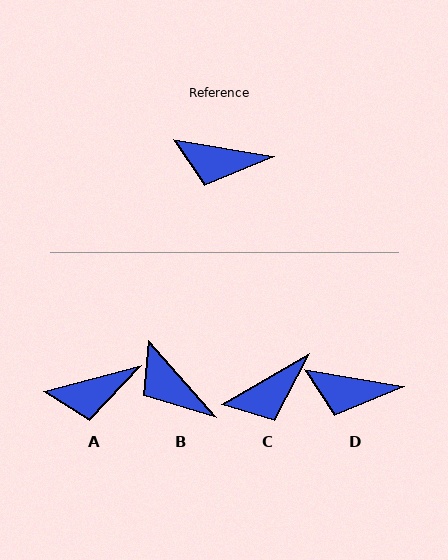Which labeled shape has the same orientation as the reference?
D.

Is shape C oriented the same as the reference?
No, it is off by about 40 degrees.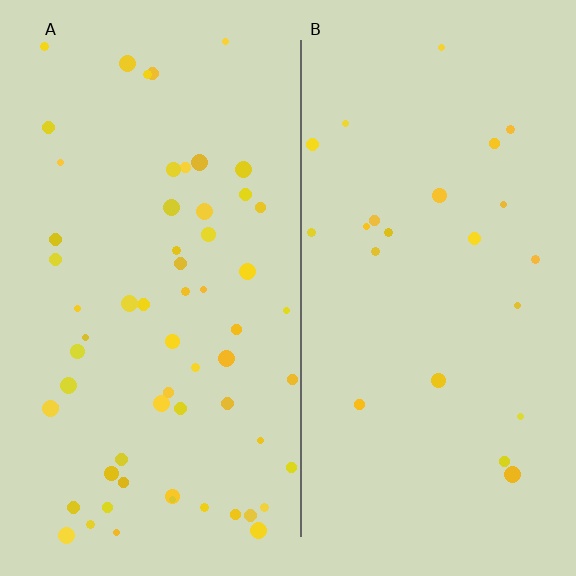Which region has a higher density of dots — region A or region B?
A (the left).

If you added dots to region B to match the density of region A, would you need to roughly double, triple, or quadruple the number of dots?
Approximately triple.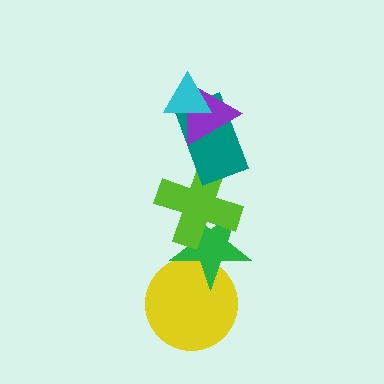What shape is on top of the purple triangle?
The cyan triangle is on top of the purple triangle.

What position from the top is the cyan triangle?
The cyan triangle is 1st from the top.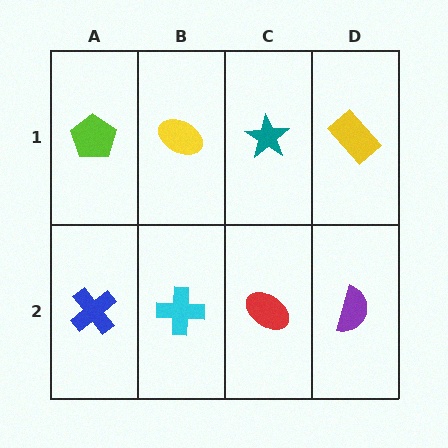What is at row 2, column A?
A blue cross.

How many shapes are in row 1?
4 shapes.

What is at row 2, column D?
A purple semicircle.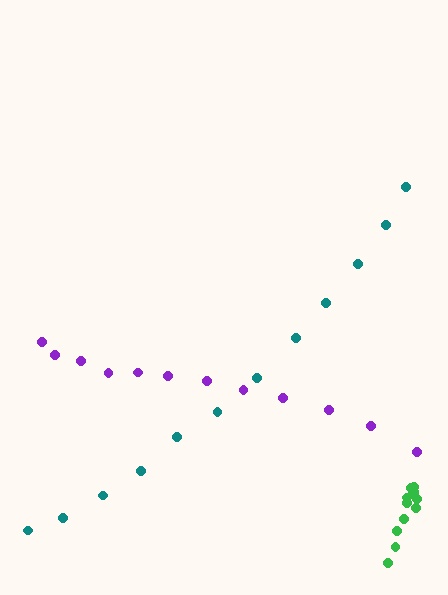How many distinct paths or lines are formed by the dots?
There are 3 distinct paths.